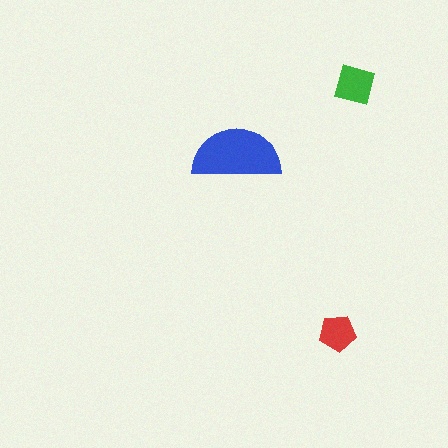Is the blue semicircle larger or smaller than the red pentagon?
Larger.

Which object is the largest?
The blue semicircle.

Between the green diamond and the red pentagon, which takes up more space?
The green diamond.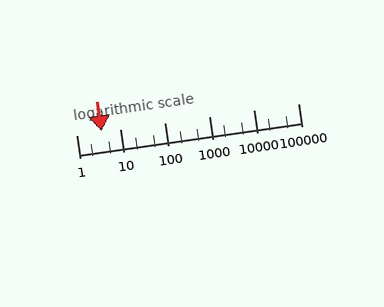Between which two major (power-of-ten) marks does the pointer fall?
The pointer is between 1 and 10.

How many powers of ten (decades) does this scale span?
The scale spans 5 decades, from 1 to 100000.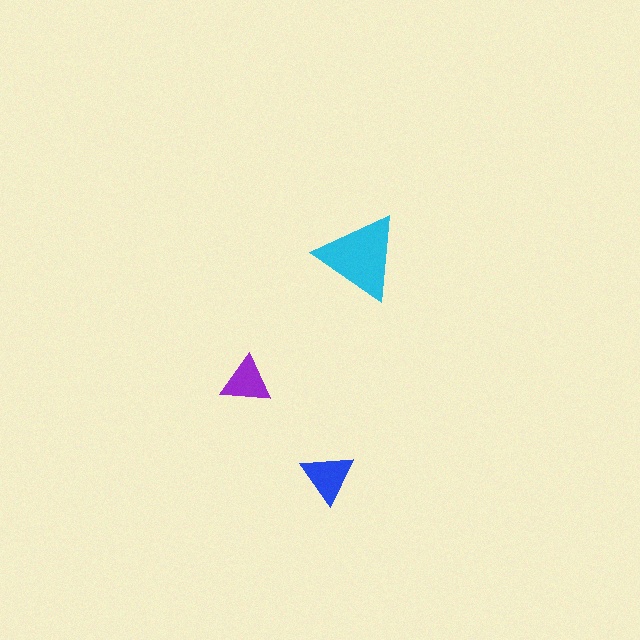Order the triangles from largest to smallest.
the cyan one, the blue one, the purple one.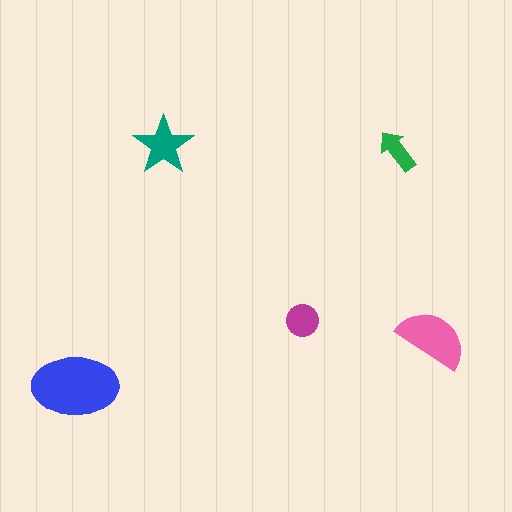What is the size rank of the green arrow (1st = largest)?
5th.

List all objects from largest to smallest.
The blue ellipse, the pink semicircle, the teal star, the magenta circle, the green arrow.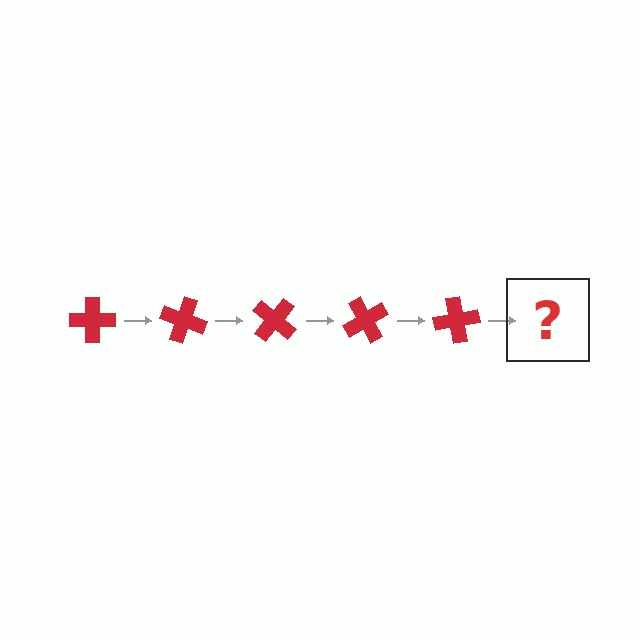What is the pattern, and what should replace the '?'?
The pattern is that the cross rotates 20 degrees each step. The '?' should be a red cross rotated 100 degrees.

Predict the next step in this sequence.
The next step is a red cross rotated 100 degrees.